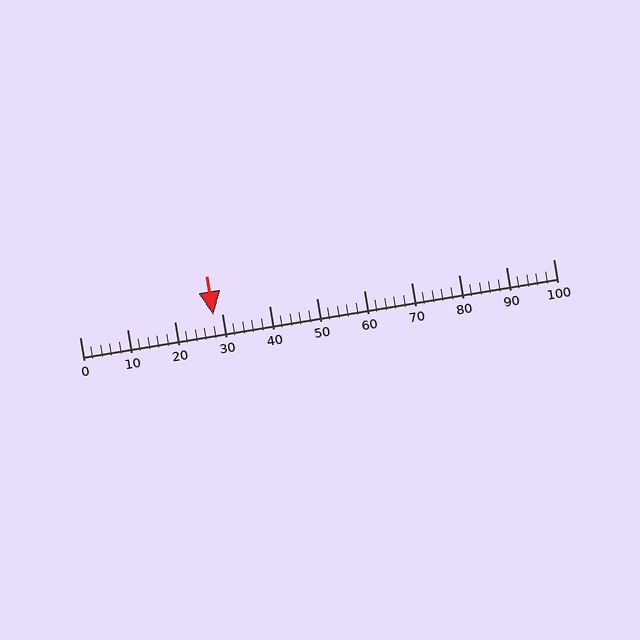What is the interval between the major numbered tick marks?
The major tick marks are spaced 10 units apart.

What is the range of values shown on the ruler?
The ruler shows values from 0 to 100.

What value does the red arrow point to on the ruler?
The red arrow points to approximately 28.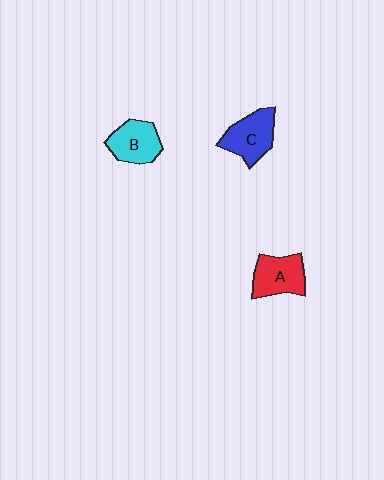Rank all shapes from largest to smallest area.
From largest to smallest: C (blue), A (red), B (cyan).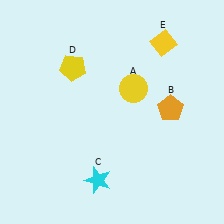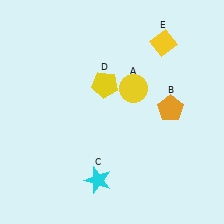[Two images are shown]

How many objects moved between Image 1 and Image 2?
1 object moved between the two images.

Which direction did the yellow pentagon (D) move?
The yellow pentagon (D) moved right.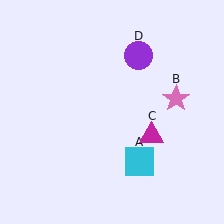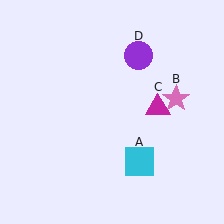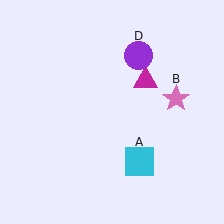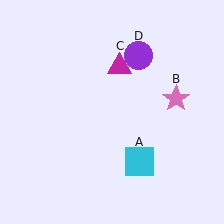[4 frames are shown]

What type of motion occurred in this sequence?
The magenta triangle (object C) rotated counterclockwise around the center of the scene.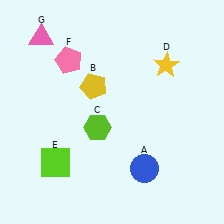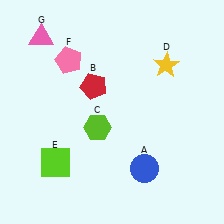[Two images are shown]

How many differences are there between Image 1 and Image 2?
There is 1 difference between the two images.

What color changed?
The pentagon (B) changed from yellow in Image 1 to red in Image 2.